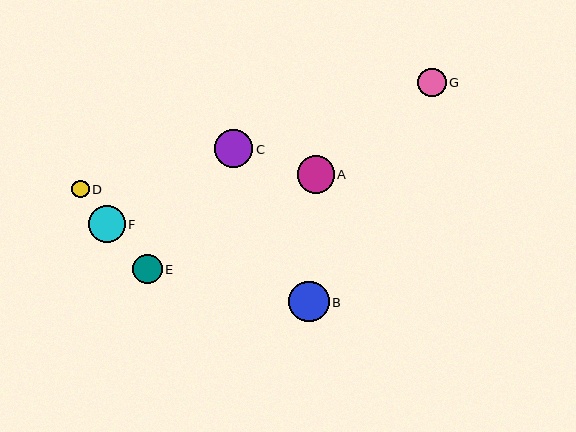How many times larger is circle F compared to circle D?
Circle F is approximately 2.1 times the size of circle D.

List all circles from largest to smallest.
From largest to smallest: B, C, A, F, E, G, D.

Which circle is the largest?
Circle B is the largest with a size of approximately 41 pixels.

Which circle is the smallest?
Circle D is the smallest with a size of approximately 17 pixels.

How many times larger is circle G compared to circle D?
Circle G is approximately 1.7 times the size of circle D.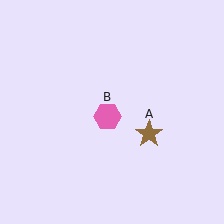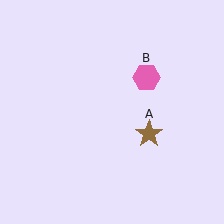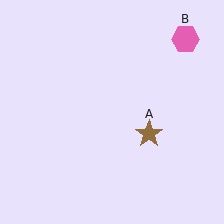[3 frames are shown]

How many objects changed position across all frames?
1 object changed position: pink hexagon (object B).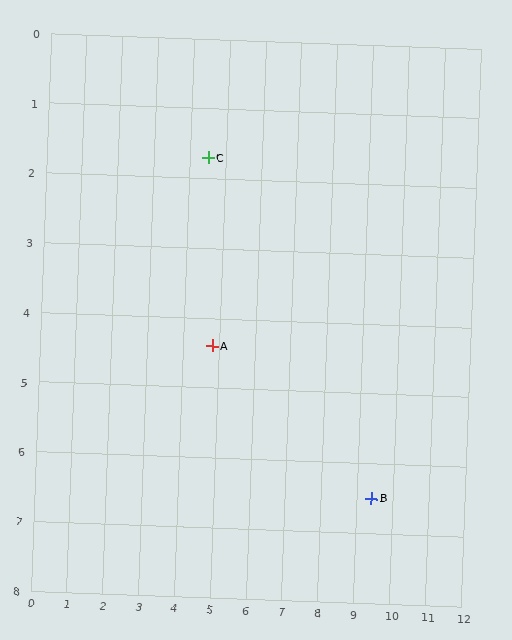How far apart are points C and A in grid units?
Points C and A are about 2.7 grid units apart.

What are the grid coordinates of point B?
Point B is at approximately (9.4, 6.5).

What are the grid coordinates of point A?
Point A is at approximately (4.8, 4.4).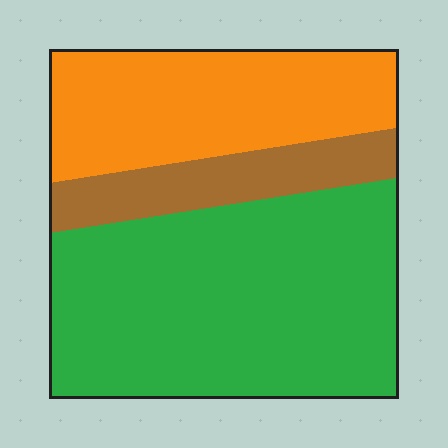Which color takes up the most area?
Green, at roughly 55%.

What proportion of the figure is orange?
Orange covers 30% of the figure.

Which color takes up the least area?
Brown, at roughly 15%.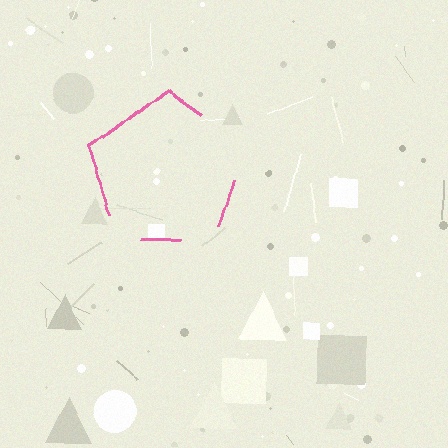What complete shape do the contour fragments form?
The contour fragments form a pentagon.